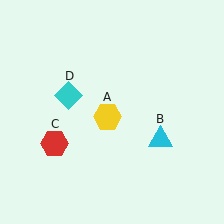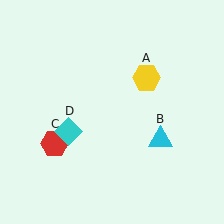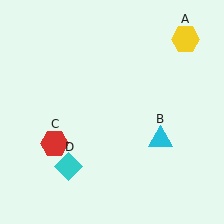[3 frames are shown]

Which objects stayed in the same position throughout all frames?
Cyan triangle (object B) and red hexagon (object C) remained stationary.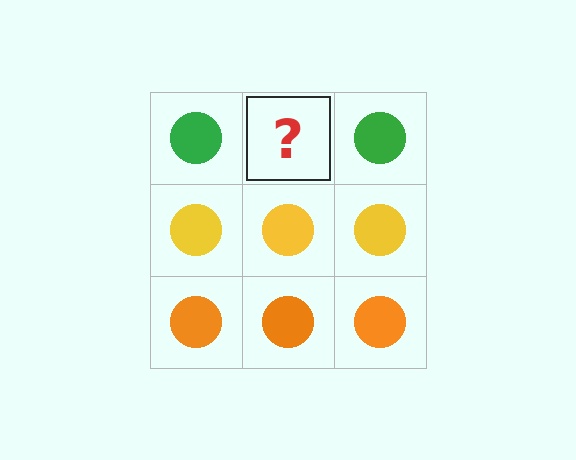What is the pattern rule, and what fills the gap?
The rule is that each row has a consistent color. The gap should be filled with a green circle.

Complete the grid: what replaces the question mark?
The question mark should be replaced with a green circle.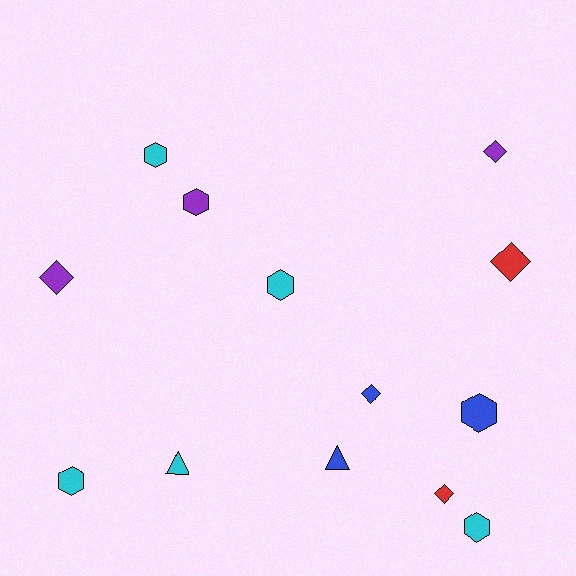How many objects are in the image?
There are 13 objects.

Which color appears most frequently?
Cyan, with 5 objects.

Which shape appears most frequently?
Hexagon, with 6 objects.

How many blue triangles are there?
There is 1 blue triangle.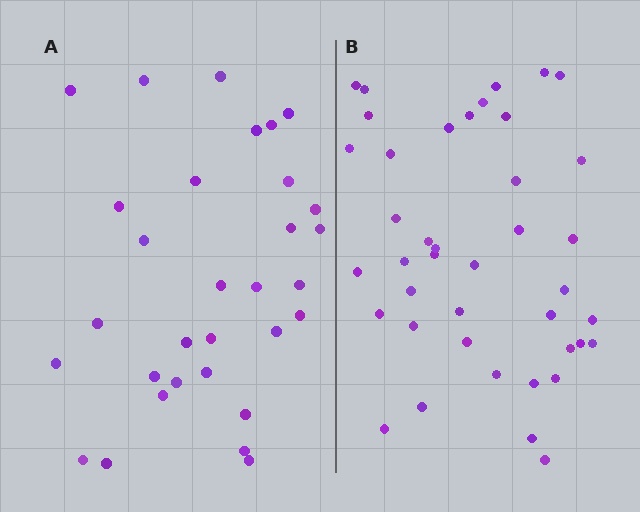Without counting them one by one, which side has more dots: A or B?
Region B (the right region) has more dots.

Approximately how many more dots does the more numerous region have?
Region B has roughly 10 or so more dots than region A.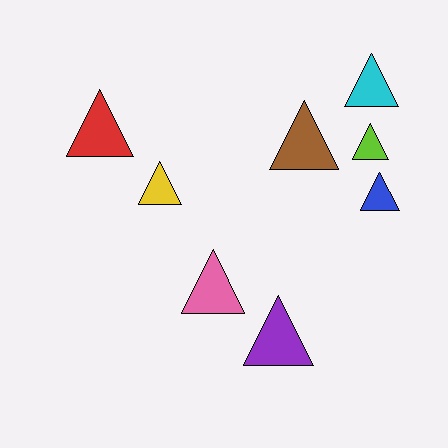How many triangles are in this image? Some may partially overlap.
There are 8 triangles.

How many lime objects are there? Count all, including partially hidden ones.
There is 1 lime object.